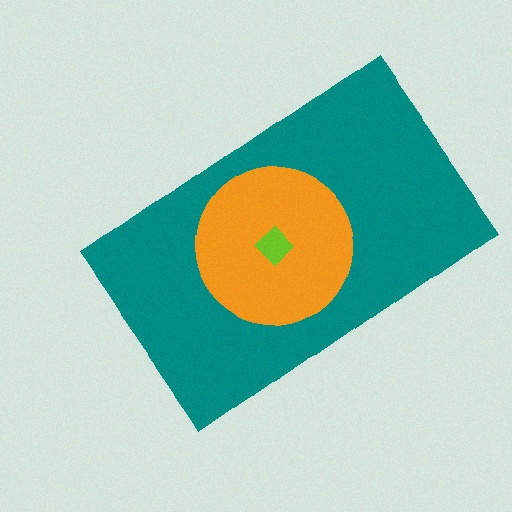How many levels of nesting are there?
3.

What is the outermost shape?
The teal rectangle.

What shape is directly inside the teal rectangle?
The orange circle.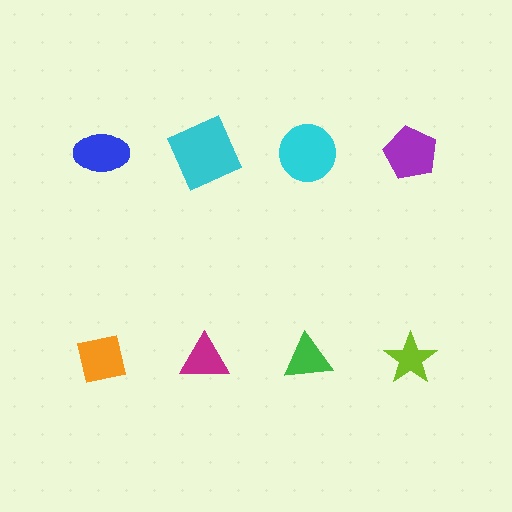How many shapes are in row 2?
4 shapes.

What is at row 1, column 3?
A cyan circle.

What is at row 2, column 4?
A lime star.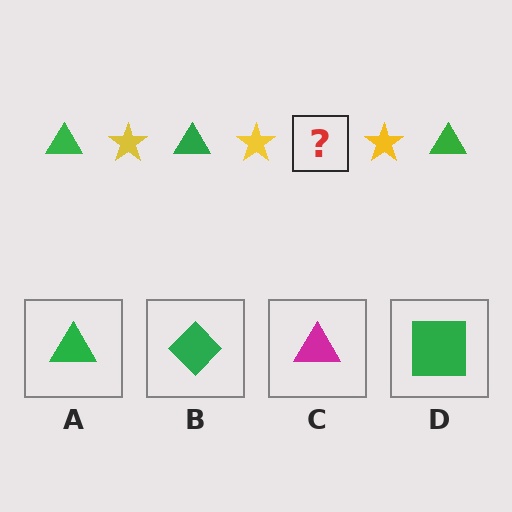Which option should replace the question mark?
Option A.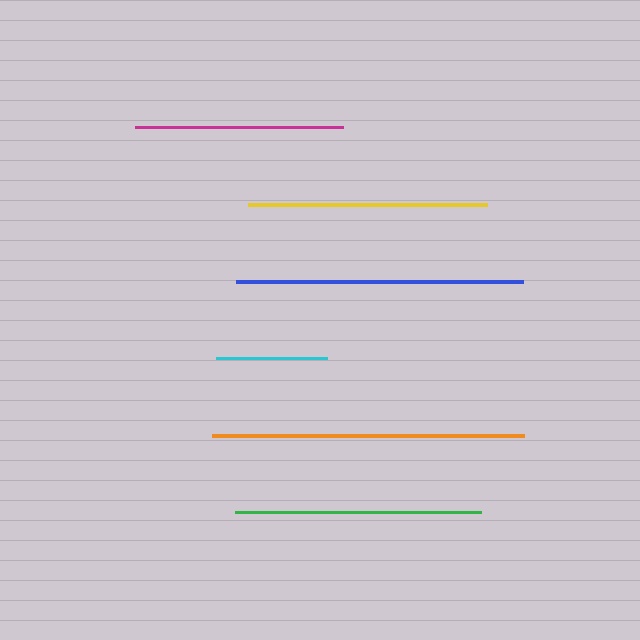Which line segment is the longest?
The orange line is the longest at approximately 312 pixels.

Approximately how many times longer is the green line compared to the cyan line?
The green line is approximately 2.2 times the length of the cyan line.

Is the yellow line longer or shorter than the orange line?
The orange line is longer than the yellow line.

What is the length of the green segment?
The green segment is approximately 246 pixels long.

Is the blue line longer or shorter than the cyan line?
The blue line is longer than the cyan line.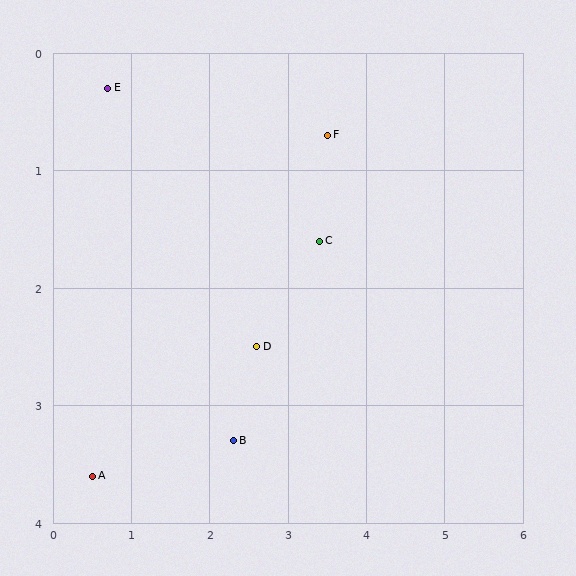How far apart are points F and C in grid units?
Points F and C are about 0.9 grid units apart.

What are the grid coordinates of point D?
Point D is at approximately (2.6, 2.5).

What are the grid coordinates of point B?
Point B is at approximately (2.3, 3.3).